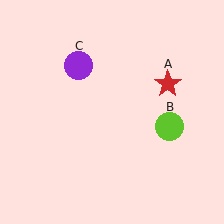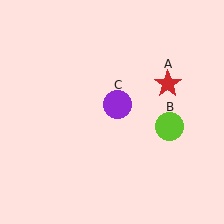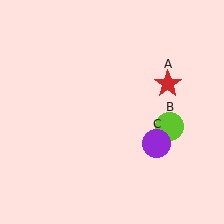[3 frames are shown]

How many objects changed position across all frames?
1 object changed position: purple circle (object C).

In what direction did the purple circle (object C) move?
The purple circle (object C) moved down and to the right.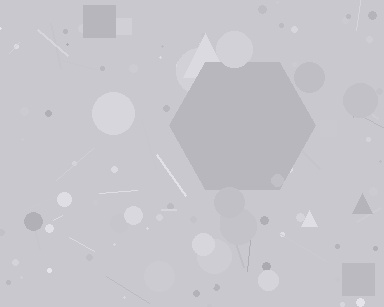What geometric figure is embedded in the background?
A hexagon is embedded in the background.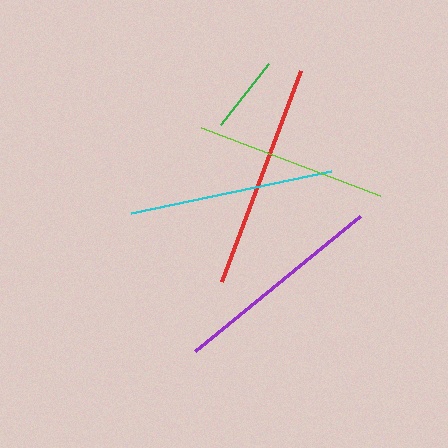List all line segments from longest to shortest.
From longest to shortest: red, purple, cyan, lime, green.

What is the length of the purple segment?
The purple segment is approximately 214 pixels long.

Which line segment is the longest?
The red line is the longest at approximately 225 pixels.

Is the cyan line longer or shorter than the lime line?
The cyan line is longer than the lime line.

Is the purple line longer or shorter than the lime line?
The purple line is longer than the lime line.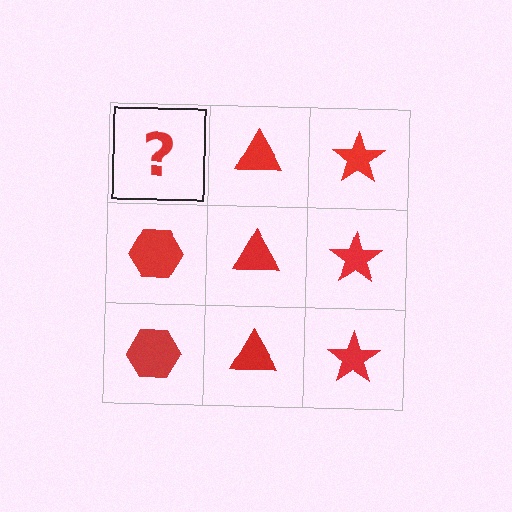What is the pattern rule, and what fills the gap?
The rule is that each column has a consistent shape. The gap should be filled with a red hexagon.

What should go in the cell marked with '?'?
The missing cell should contain a red hexagon.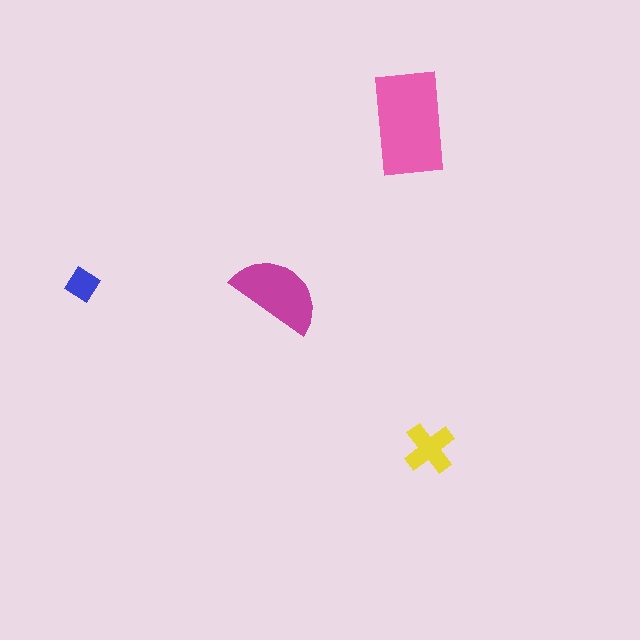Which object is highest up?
The pink rectangle is topmost.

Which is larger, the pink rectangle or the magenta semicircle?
The pink rectangle.